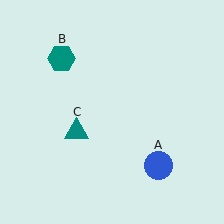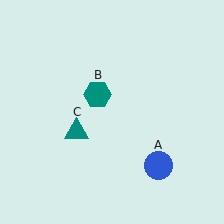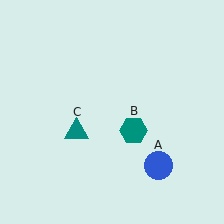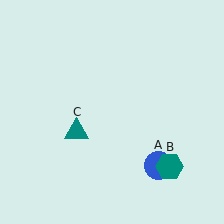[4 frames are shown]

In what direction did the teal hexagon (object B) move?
The teal hexagon (object B) moved down and to the right.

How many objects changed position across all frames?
1 object changed position: teal hexagon (object B).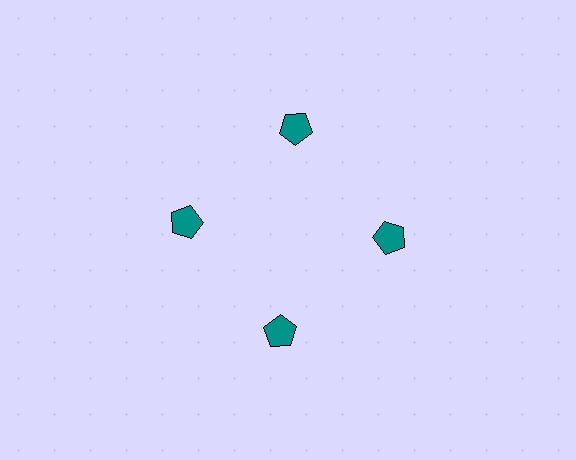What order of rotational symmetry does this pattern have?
This pattern has 4-fold rotational symmetry.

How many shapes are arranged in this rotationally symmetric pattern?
There are 4 shapes, arranged in 4 groups of 1.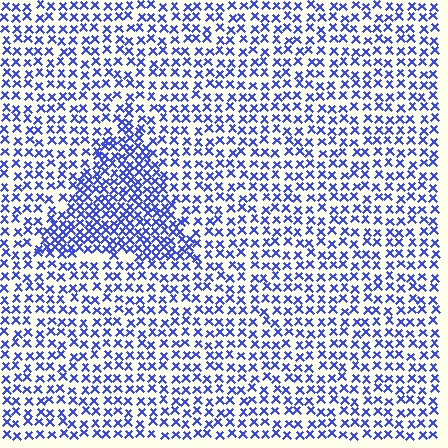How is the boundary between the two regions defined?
The boundary is defined by a change in element density (approximately 1.8x ratio). All elements are the same color, size, and shape.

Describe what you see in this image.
The image contains small blue elements arranged at two different densities. A triangle-shaped region is visible where the elements are more densely packed than the surrounding area.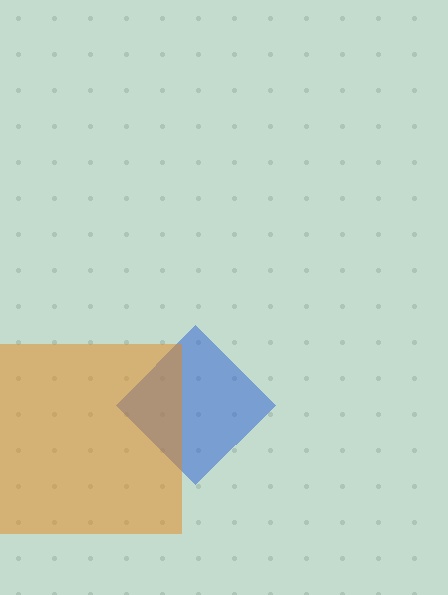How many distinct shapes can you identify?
There are 2 distinct shapes: a blue diamond, an orange square.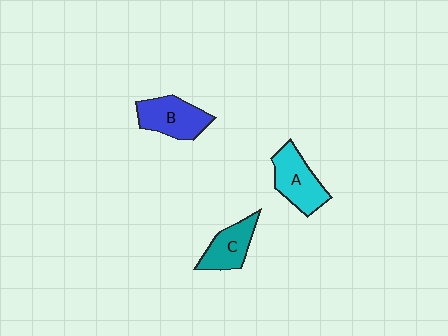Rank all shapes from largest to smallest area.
From largest to smallest: A (cyan), B (blue), C (teal).